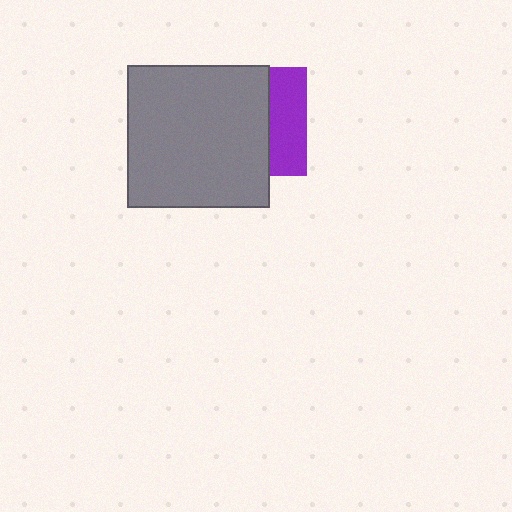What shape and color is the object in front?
The object in front is a gray square.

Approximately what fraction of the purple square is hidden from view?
Roughly 65% of the purple square is hidden behind the gray square.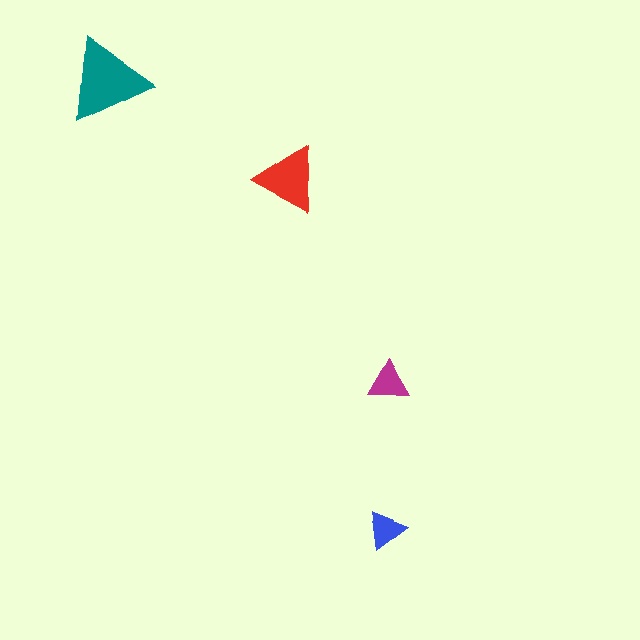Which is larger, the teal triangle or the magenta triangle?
The teal one.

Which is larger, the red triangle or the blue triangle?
The red one.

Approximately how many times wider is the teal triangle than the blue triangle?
About 2 times wider.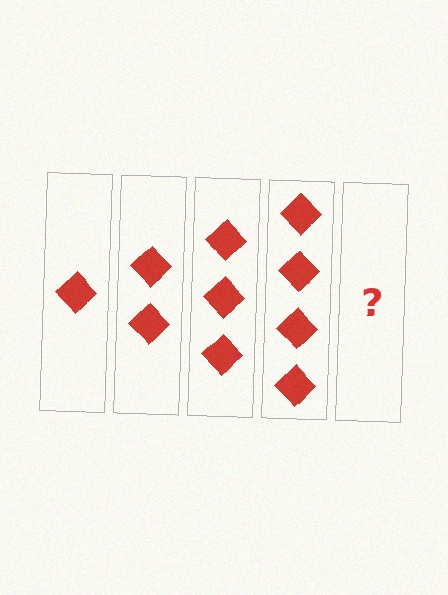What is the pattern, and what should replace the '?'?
The pattern is that each step adds one more diamond. The '?' should be 5 diamonds.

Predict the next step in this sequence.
The next step is 5 diamonds.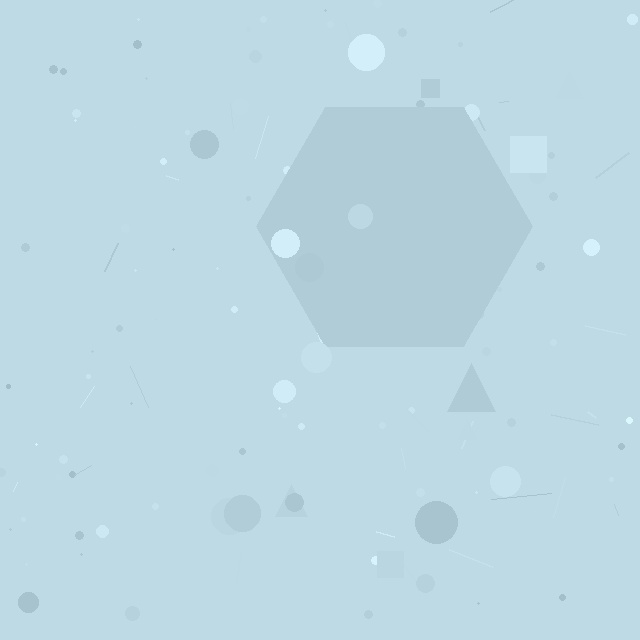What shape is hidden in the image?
A hexagon is hidden in the image.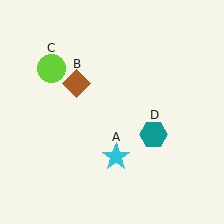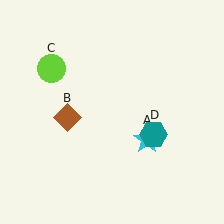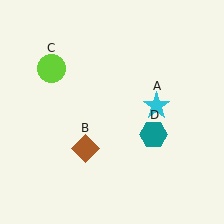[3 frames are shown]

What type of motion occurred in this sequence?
The cyan star (object A), brown diamond (object B) rotated counterclockwise around the center of the scene.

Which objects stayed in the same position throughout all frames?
Lime circle (object C) and teal hexagon (object D) remained stationary.